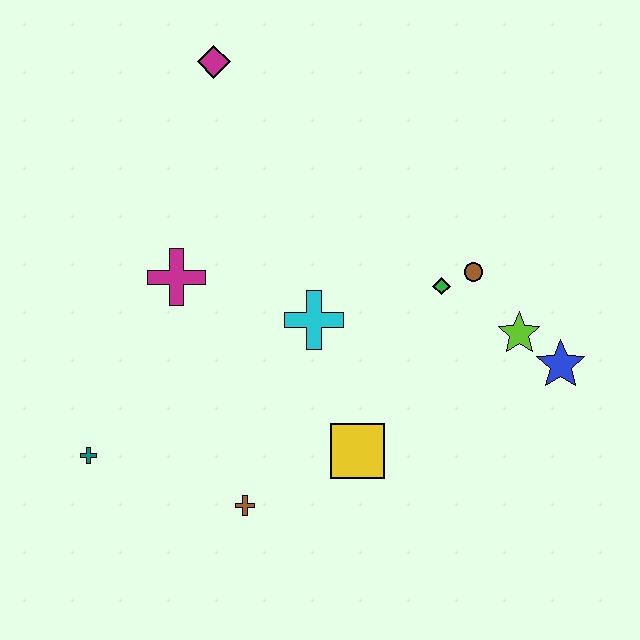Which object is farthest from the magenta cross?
The blue star is farthest from the magenta cross.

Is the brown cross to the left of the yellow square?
Yes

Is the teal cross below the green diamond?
Yes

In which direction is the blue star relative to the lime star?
The blue star is to the right of the lime star.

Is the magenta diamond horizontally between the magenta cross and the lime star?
Yes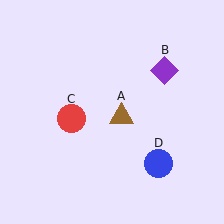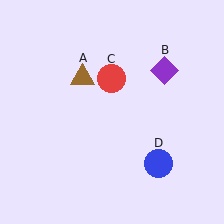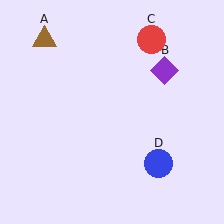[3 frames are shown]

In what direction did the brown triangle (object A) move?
The brown triangle (object A) moved up and to the left.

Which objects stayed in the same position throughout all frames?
Purple diamond (object B) and blue circle (object D) remained stationary.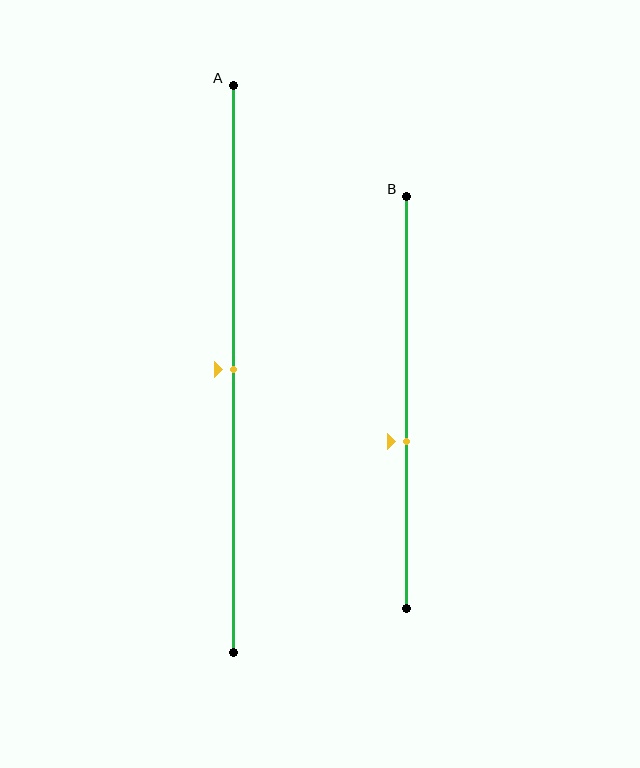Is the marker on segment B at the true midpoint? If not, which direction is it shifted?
No, the marker on segment B is shifted downward by about 9% of the segment length.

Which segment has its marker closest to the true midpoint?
Segment A has its marker closest to the true midpoint.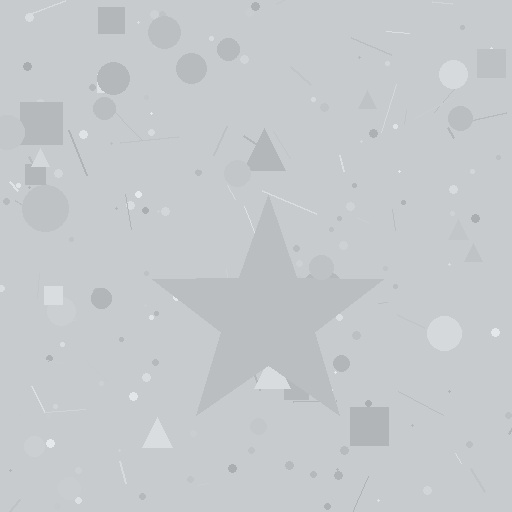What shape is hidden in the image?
A star is hidden in the image.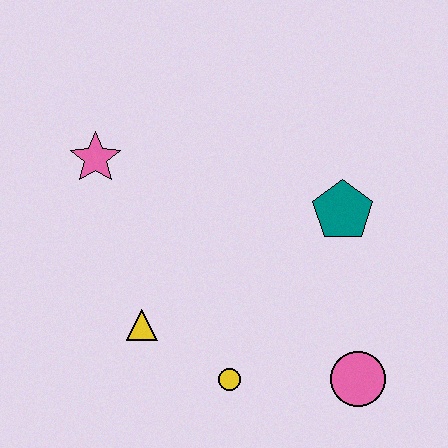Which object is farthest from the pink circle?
The pink star is farthest from the pink circle.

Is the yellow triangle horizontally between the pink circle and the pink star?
Yes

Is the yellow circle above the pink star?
No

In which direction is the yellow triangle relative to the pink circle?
The yellow triangle is to the left of the pink circle.